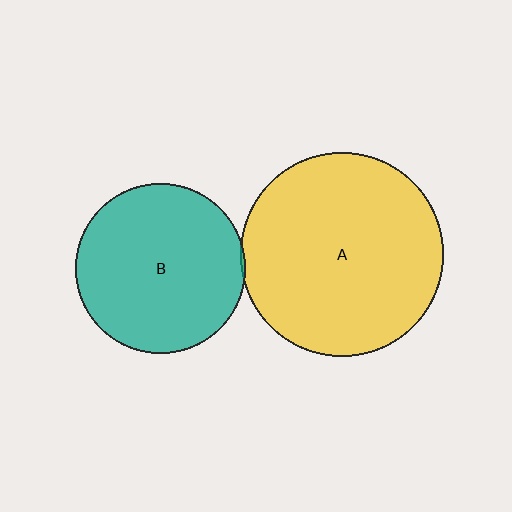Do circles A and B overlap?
Yes.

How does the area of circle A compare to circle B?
Approximately 1.4 times.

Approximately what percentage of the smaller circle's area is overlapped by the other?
Approximately 5%.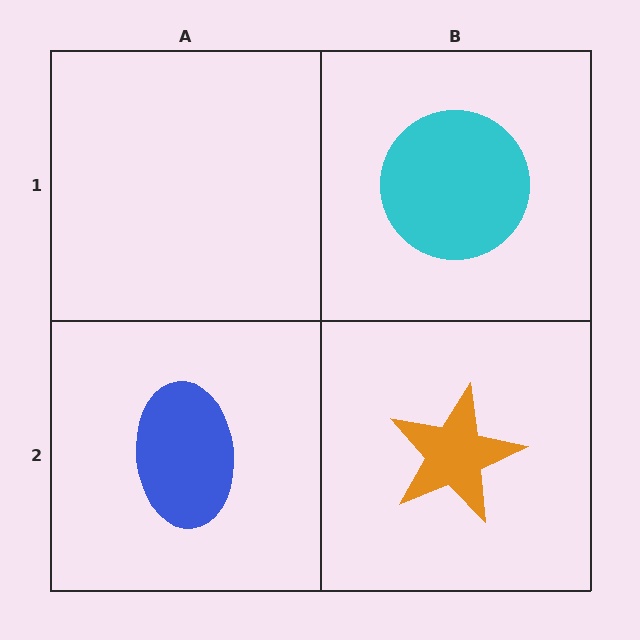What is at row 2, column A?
A blue ellipse.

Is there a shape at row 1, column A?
No, that cell is empty.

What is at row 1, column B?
A cyan circle.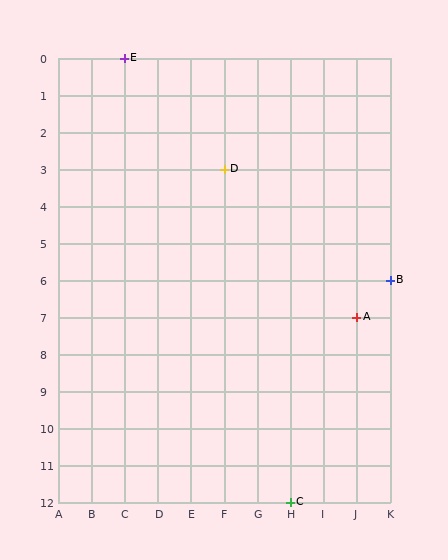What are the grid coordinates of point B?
Point B is at grid coordinates (K, 6).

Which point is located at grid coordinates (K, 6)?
Point B is at (K, 6).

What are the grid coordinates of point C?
Point C is at grid coordinates (H, 12).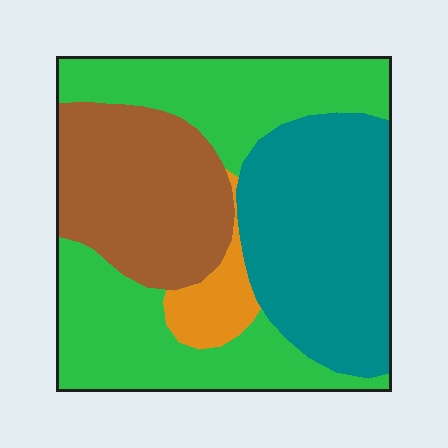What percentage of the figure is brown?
Brown covers around 25% of the figure.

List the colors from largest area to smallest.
From largest to smallest: green, teal, brown, orange.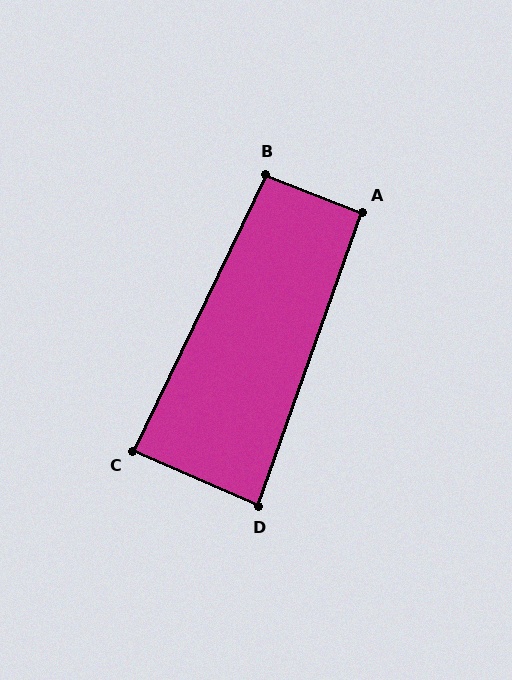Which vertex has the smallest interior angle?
D, at approximately 86 degrees.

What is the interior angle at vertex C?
Approximately 88 degrees (approximately right).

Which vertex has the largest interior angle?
B, at approximately 94 degrees.